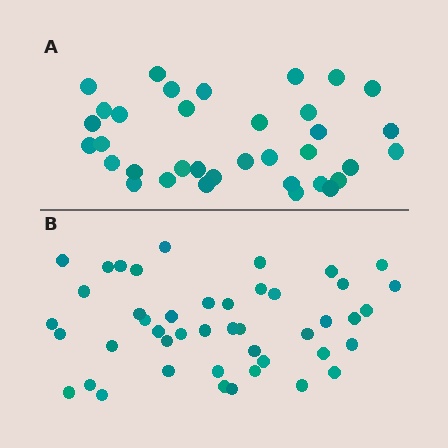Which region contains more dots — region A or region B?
Region B (the bottom region) has more dots.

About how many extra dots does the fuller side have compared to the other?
Region B has roughly 10 or so more dots than region A.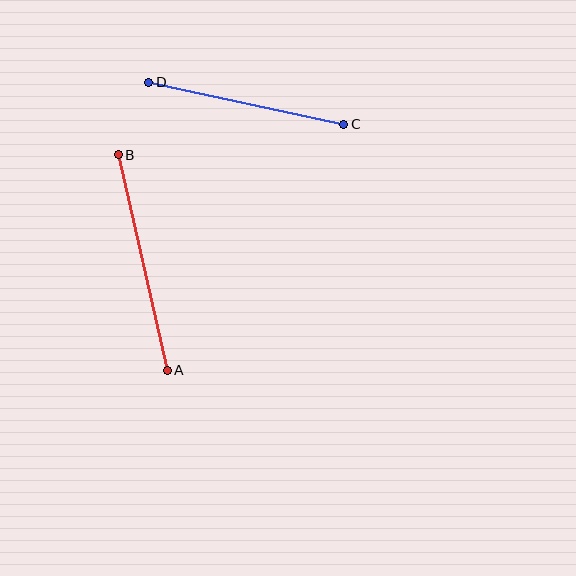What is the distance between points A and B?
The distance is approximately 221 pixels.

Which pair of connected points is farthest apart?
Points A and B are farthest apart.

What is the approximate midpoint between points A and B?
The midpoint is at approximately (143, 262) pixels.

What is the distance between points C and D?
The distance is approximately 200 pixels.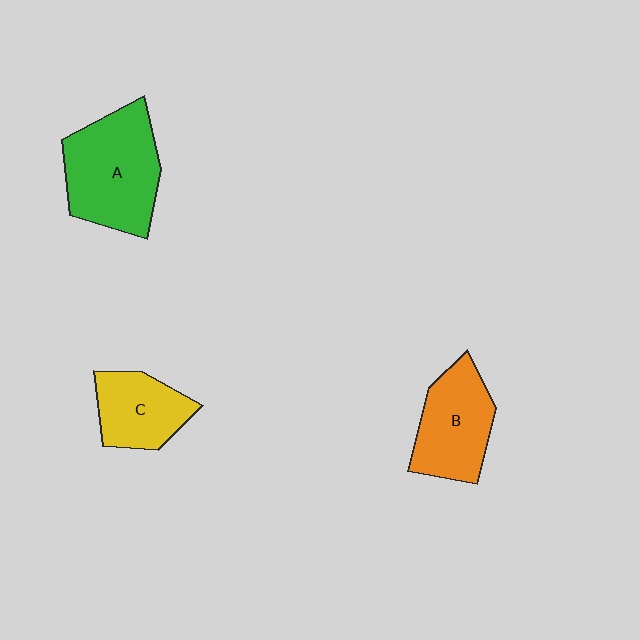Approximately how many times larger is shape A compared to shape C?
Approximately 1.6 times.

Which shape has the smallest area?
Shape C (yellow).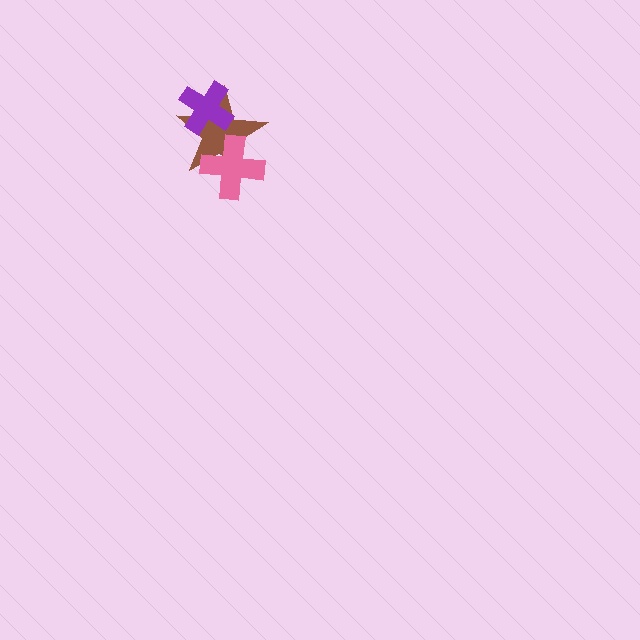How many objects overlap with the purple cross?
1 object overlaps with the purple cross.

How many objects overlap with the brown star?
2 objects overlap with the brown star.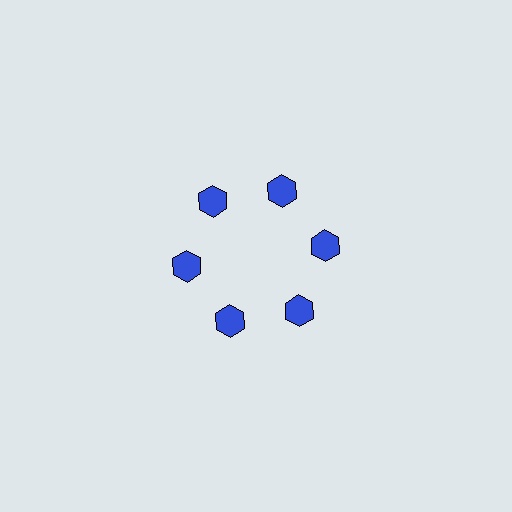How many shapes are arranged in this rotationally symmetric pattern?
There are 6 shapes, arranged in 6 groups of 1.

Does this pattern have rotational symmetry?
Yes, this pattern has 6-fold rotational symmetry. It looks the same after rotating 60 degrees around the center.